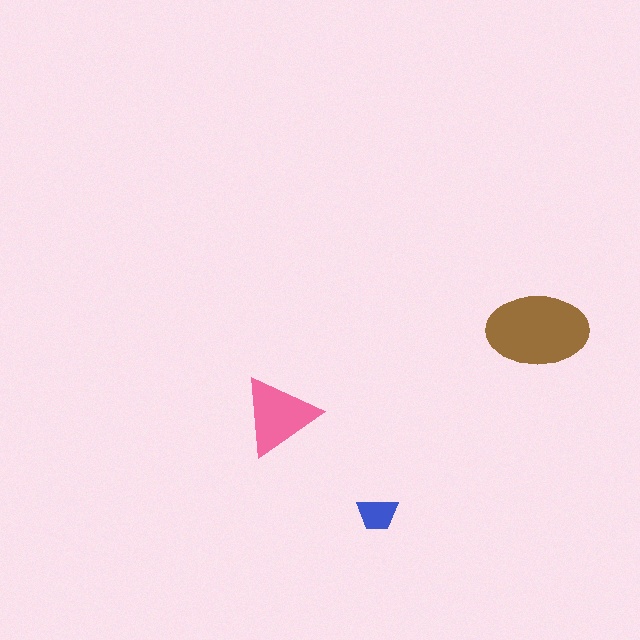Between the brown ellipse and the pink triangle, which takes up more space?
The brown ellipse.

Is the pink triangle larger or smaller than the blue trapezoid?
Larger.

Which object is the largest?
The brown ellipse.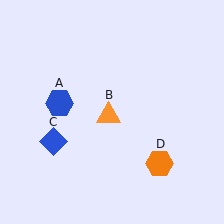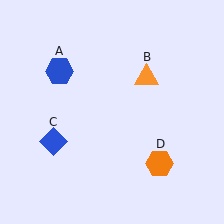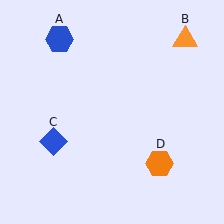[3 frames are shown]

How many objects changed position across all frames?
2 objects changed position: blue hexagon (object A), orange triangle (object B).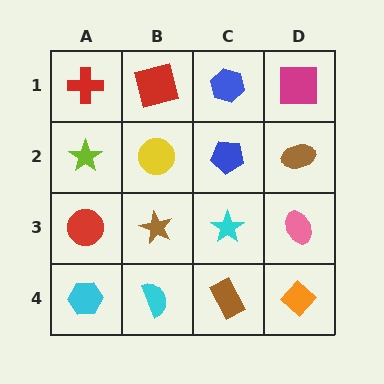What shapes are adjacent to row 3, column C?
A blue pentagon (row 2, column C), a brown rectangle (row 4, column C), a brown star (row 3, column B), a pink ellipse (row 3, column D).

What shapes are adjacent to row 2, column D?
A magenta square (row 1, column D), a pink ellipse (row 3, column D), a blue pentagon (row 2, column C).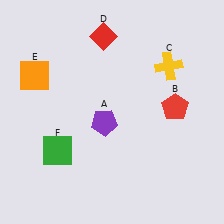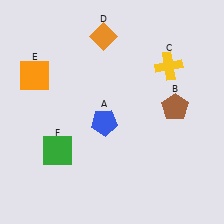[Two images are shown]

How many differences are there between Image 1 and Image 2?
There are 3 differences between the two images.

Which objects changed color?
A changed from purple to blue. B changed from red to brown. D changed from red to orange.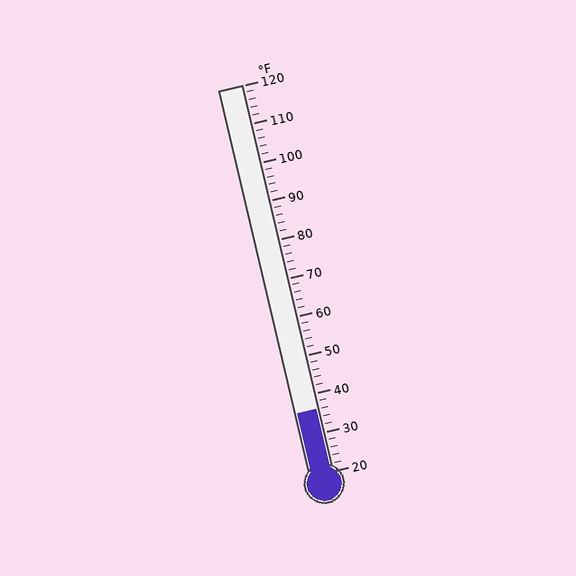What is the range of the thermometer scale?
The thermometer scale ranges from 20°F to 120°F.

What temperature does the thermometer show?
The thermometer shows approximately 36°F.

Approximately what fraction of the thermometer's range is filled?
The thermometer is filled to approximately 15% of its range.